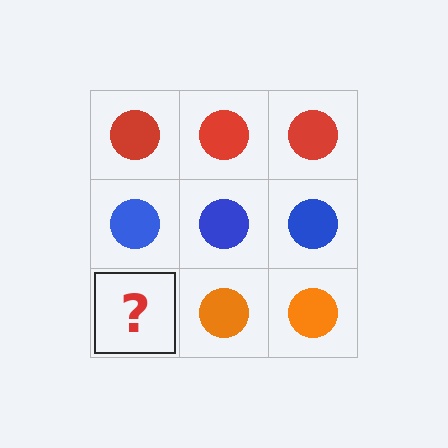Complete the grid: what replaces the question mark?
The question mark should be replaced with an orange circle.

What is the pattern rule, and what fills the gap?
The rule is that each row has a consistent color. The gap should be filled with an orange circle.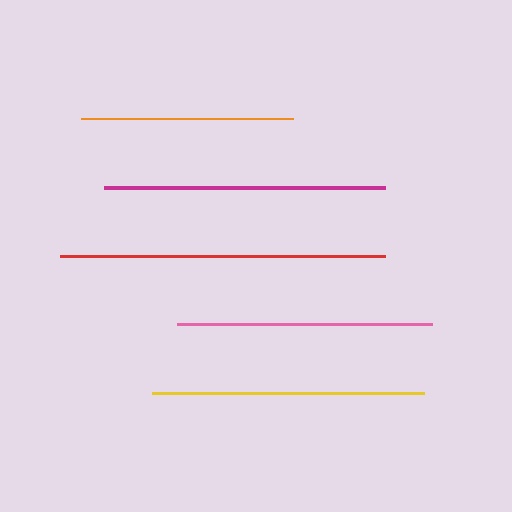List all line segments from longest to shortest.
From longest to shortest: red, magenta, yellow, pink, orange.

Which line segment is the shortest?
The orange line is the shortest at approximately 212 pixels.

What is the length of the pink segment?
The pink segment is approximately 255 pixels long.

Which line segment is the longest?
The red line is the longest at approximately 325 pixels.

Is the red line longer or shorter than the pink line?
The red line is longer than the pink line.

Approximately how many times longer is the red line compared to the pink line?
The red line is approximately 1.3 times the length of the pink line.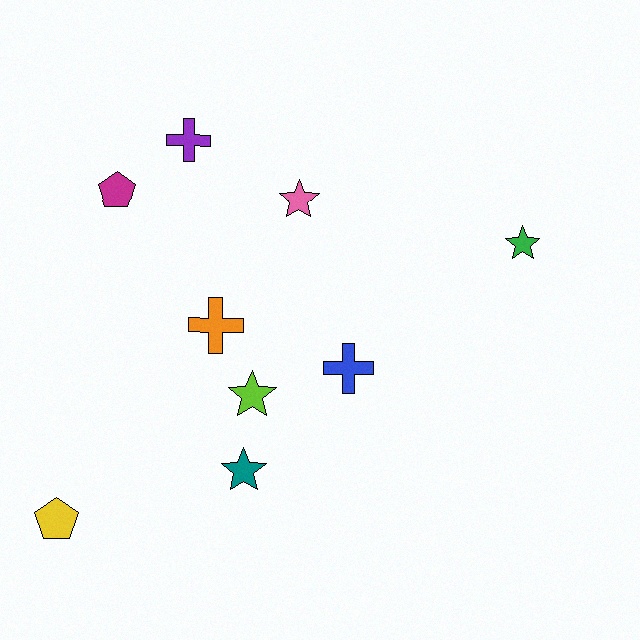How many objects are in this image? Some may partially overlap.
There are 9 objects.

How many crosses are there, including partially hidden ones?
There are 3 crosses.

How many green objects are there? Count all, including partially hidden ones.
There is 1 green object.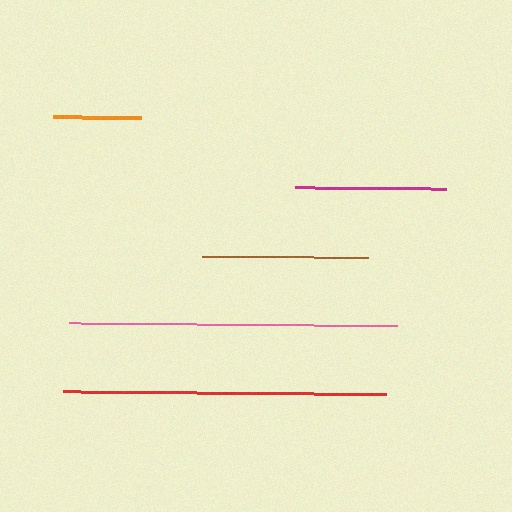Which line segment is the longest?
The pink line is the longest at approximately 328 pixels.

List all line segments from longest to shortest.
From longest to shortest: pink, red, brown, magenta, orange.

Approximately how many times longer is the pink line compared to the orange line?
The pink line is approximately 3.7 times the length of the orange line.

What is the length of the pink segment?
The pink segment is approximately 328 pixels long.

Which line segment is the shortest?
The orange line is the shortest at approximately 88 pixels.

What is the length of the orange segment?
The orange segment is approximately 88 pixels long.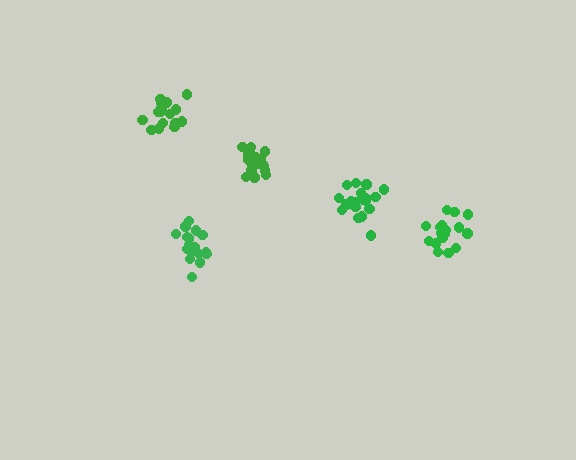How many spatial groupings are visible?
There are 5 spatial groupings.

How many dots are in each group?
Group 1: 21 dots, Group 2: 17 dots, Group 3: 19 dots, Group 4: 18 dots, Group 5: 19 dots (94 total).